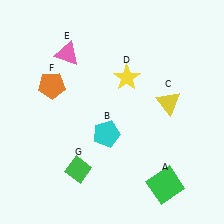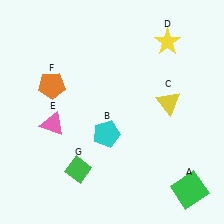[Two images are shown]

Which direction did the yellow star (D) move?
The yellow star (D) moved right.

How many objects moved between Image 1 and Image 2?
3 objects moved between the two images.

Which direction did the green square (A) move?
The green square (A) moved right.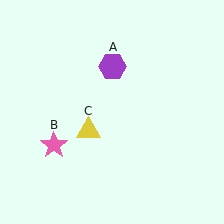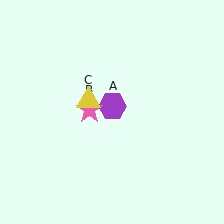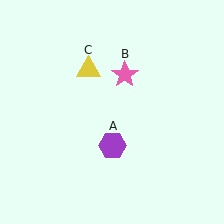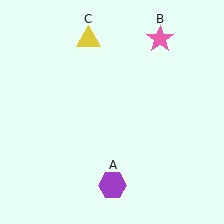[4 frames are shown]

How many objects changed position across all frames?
3 objects changed position: purple hexagon (object A), pink star (object B), yellow triangle (object C).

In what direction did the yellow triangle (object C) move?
The yellow triangle (object C) moved up.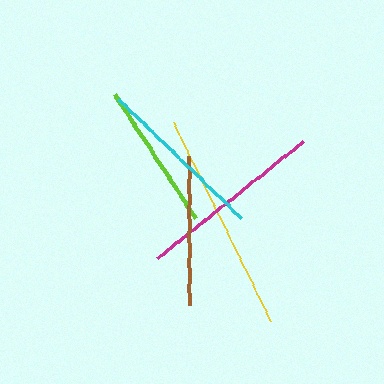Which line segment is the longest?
The yellow line is the longest at approximately 221 pixels.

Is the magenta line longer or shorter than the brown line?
The magenta line is longer than the brown line.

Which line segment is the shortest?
The brown line is the shortest at approximately 149 pixels.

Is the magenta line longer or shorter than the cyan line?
The magenta line is longer than the cyan line.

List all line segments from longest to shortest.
From longest to shortest: yellow, magenta, cyan, lime, brown.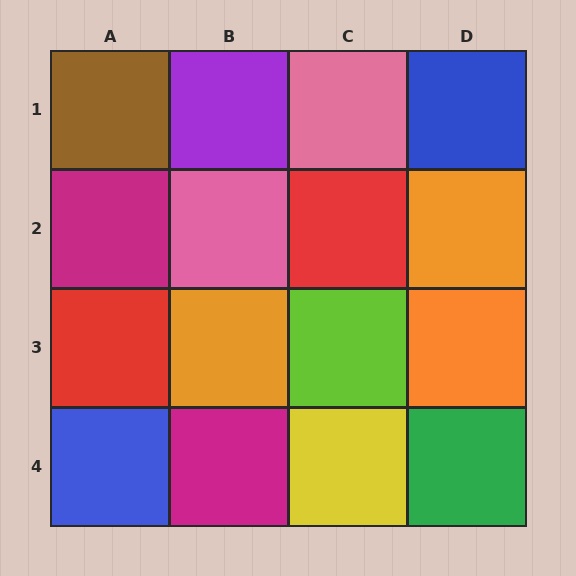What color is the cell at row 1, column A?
Brown.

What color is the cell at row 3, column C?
Lime.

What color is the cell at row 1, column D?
Blue.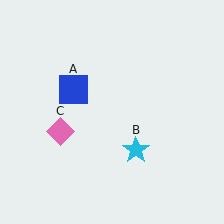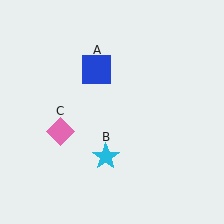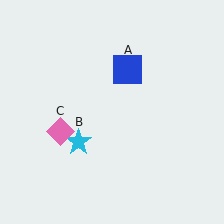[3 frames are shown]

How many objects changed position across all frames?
2 objects changed position: blue square (object A), cyan star (object B).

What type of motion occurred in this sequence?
The blue square (object A), cyan star (object B) rotated clockwise around the center of the scene.